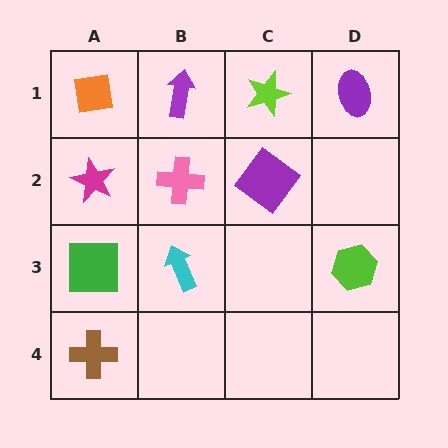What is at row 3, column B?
A cyan arrow.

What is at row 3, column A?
A green square.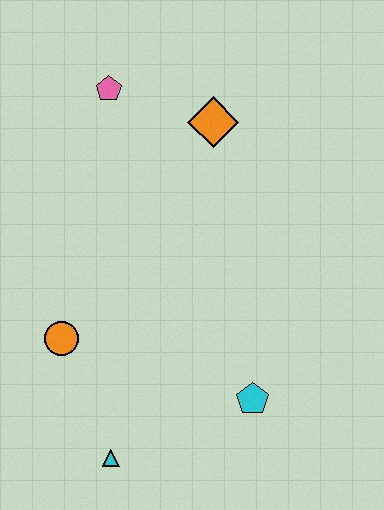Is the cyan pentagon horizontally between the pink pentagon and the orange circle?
No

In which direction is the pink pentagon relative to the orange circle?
The pink pentagon is above the orange circle.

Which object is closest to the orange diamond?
The pink pentagon is closest to the orange diamond.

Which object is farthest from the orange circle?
The orange diamond is farthest from the orange circle.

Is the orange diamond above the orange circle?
Yes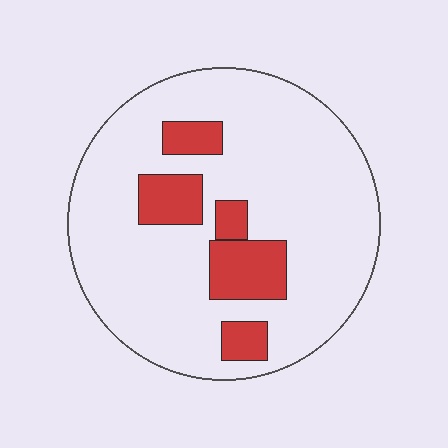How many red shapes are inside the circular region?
5.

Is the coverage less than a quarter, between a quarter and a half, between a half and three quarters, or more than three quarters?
Less than a quarter.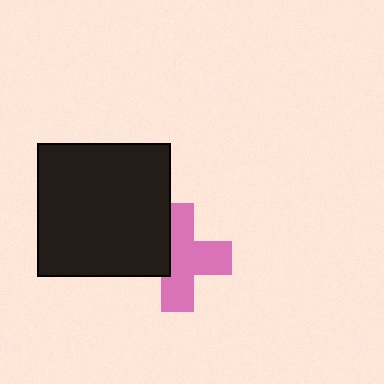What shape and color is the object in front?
The object in front is a black square.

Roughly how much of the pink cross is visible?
Most of it is visible (roughly 66%).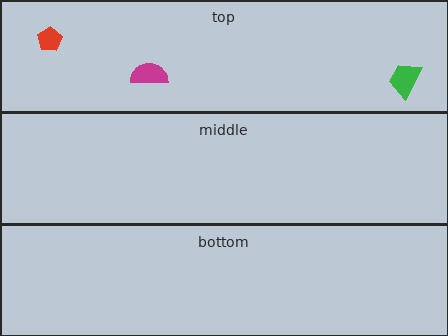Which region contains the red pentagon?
The top region.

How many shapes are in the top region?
3.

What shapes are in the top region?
The green trapezoid, the magenta semicircle, the red pentagon.